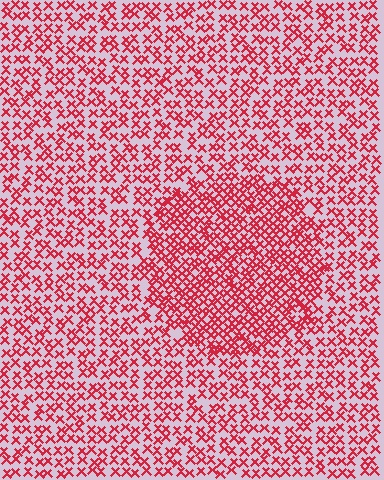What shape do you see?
I see a circle.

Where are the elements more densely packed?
The elements are more densely packed inside the circle boundary.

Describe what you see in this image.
The image contains small red elements arranged at two different densities. A circle-shaped region is visible where the elements are more densely packed than the surrounding area.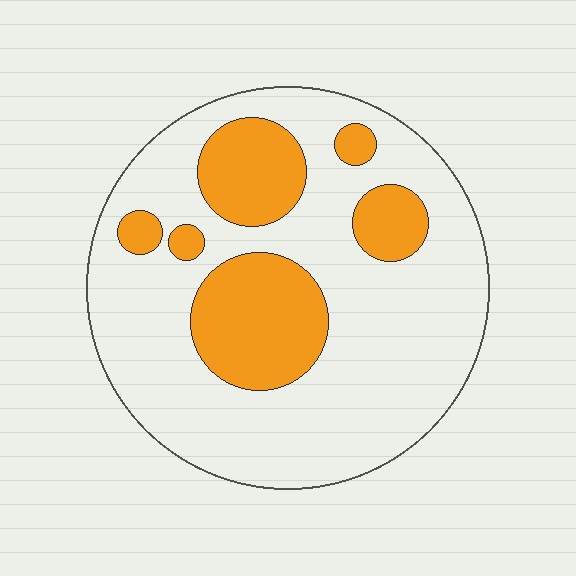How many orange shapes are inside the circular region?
6.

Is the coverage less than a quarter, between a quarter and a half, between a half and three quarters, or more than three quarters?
Between a quarter and a half.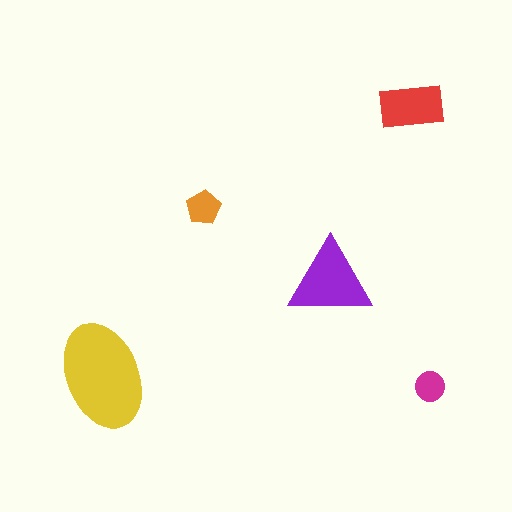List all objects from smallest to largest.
The magenta circle, the orange pentagon, the red rectangle, the purple triangle, the yellow ellipse.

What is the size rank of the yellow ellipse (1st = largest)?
1st.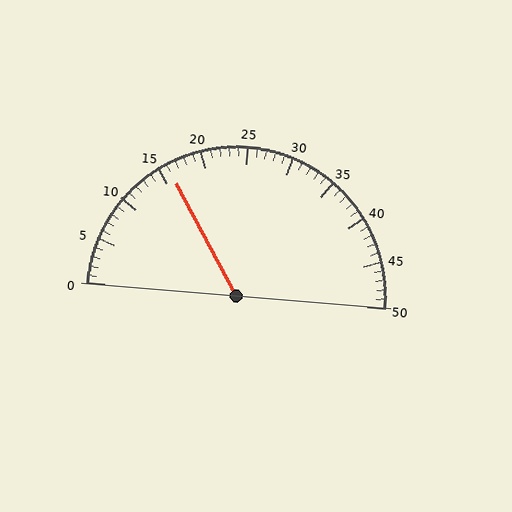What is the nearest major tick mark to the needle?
The nearest major tick mark is 15.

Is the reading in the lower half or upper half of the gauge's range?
The reading is in the lower half of the range (0 to 50).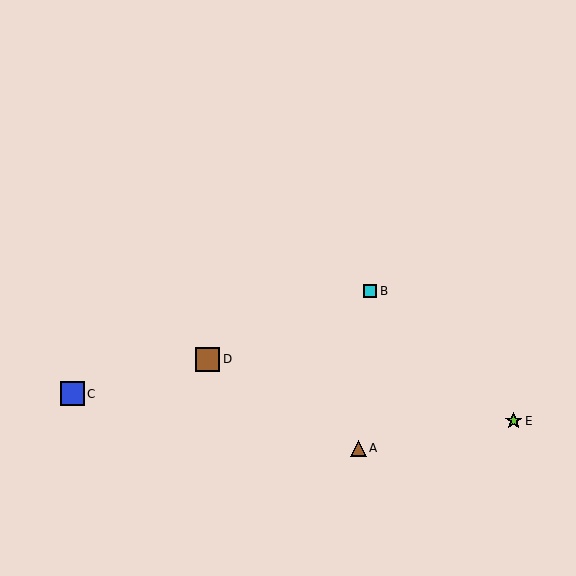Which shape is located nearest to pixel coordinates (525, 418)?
The lime star (labeled E) at (514, 421) is nearest to that location.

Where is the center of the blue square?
The center of the blue square is at (72, 394).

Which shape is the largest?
The blue square (labeled C) is the largest.